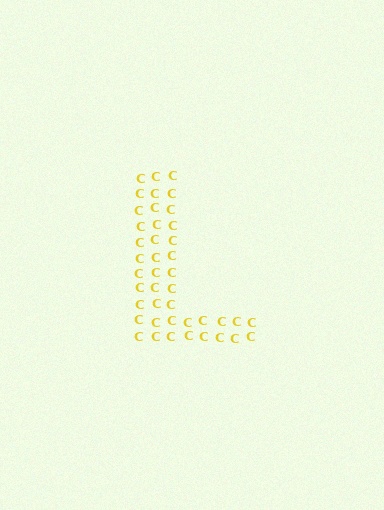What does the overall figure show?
The overall figure shows the letter L.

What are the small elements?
The small elements are letter C's.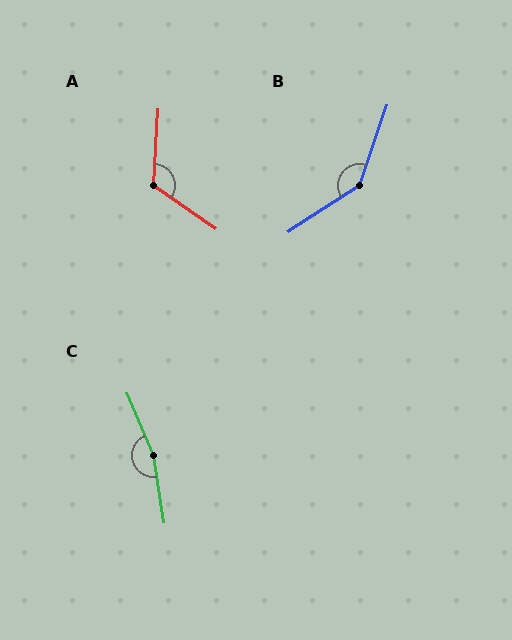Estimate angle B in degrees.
Approximately 142 degrees.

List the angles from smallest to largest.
A (121°), B (142°), C (165°).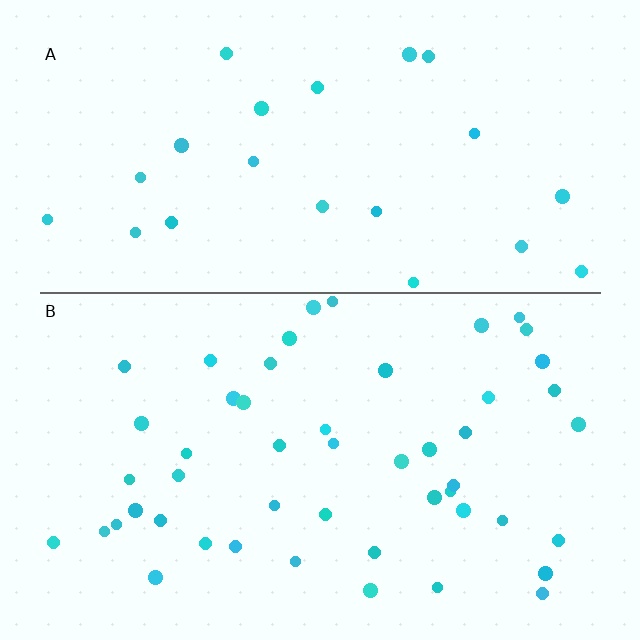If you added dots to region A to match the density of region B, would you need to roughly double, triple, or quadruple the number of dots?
Approximately double.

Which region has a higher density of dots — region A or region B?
B (the bottom).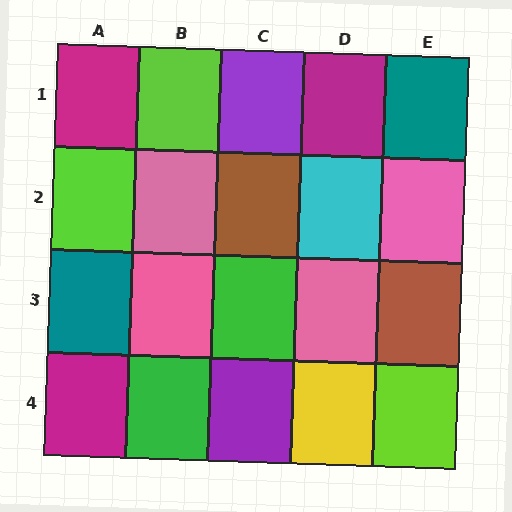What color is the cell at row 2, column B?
Pink.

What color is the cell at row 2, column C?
Brown.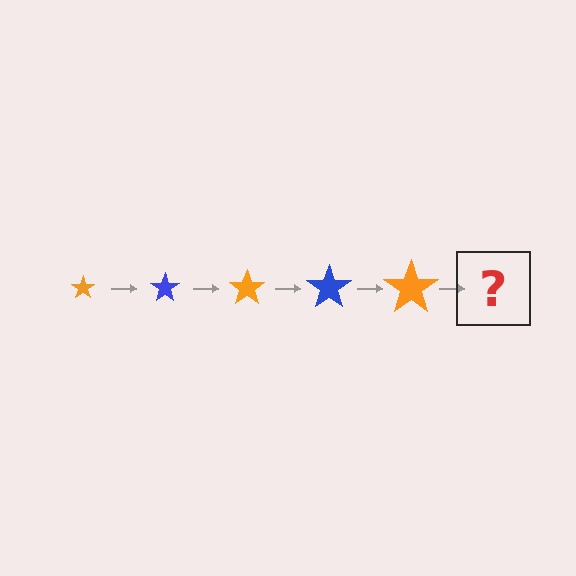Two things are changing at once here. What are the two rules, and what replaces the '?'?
The two rules are that the star grows larger each step and the color cycles through orange and blue. The '?' should be a blue star, larger than the previous one.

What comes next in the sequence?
The next element should be a blue star, larger than the previous one.